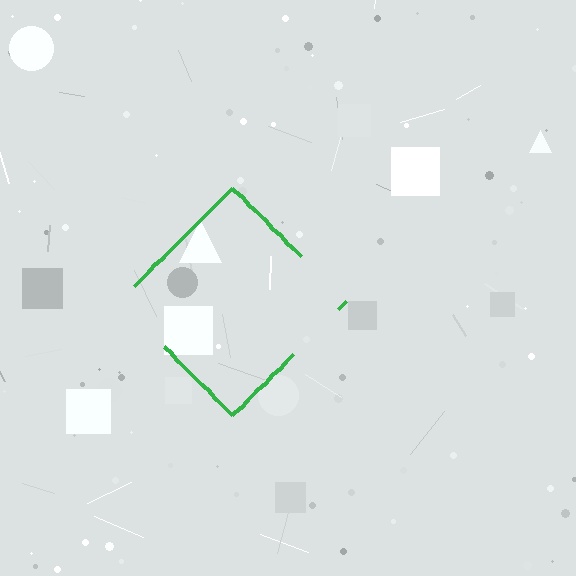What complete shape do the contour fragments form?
The contour fragments form a diamond.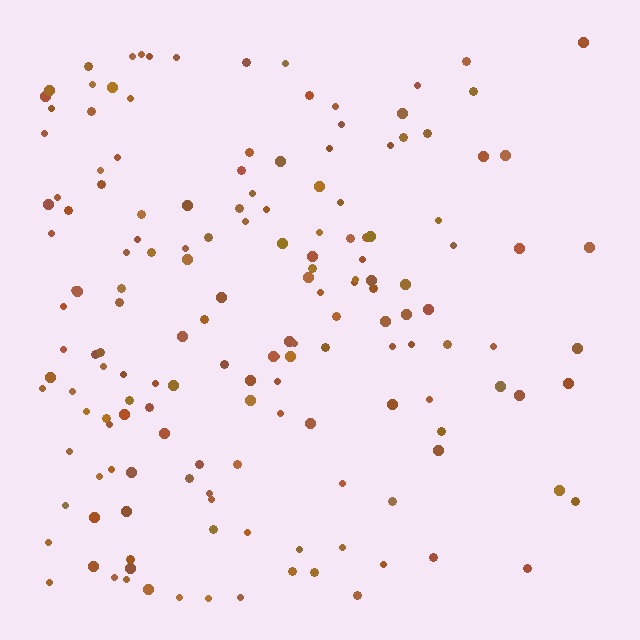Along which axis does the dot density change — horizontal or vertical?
Horizontal.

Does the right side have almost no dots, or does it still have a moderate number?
Still a moderate number, just noticeably fewer than the left.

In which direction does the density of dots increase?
From right to left, with the left side densest.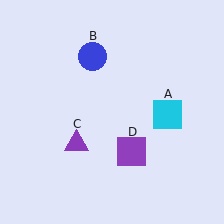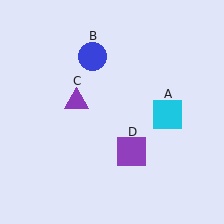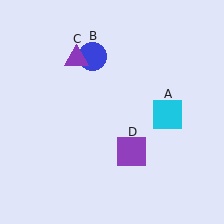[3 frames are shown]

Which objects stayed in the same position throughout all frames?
Cyan square (object A) and blue circle (object B) and purple square (object D) remained stationary.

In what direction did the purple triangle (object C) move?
The purple triangle (object C) moved up.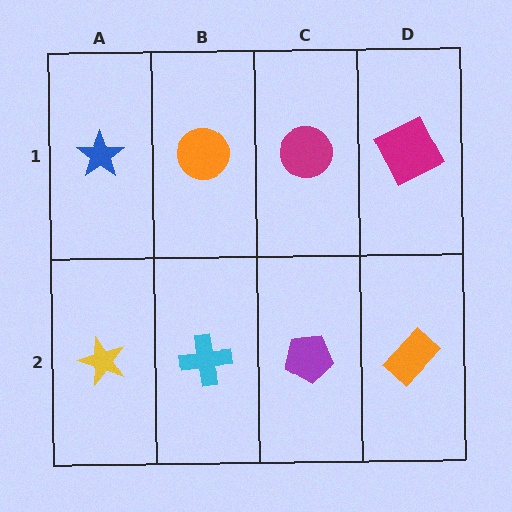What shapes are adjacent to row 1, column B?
A cyan cross (row 2, column B), a blue star (row 1, column A), a magenta circle (row 1, column C).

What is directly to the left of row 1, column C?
An orange circle.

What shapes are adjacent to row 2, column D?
A magenta square (row 1, column D), a purple pentagon (row 2, column C).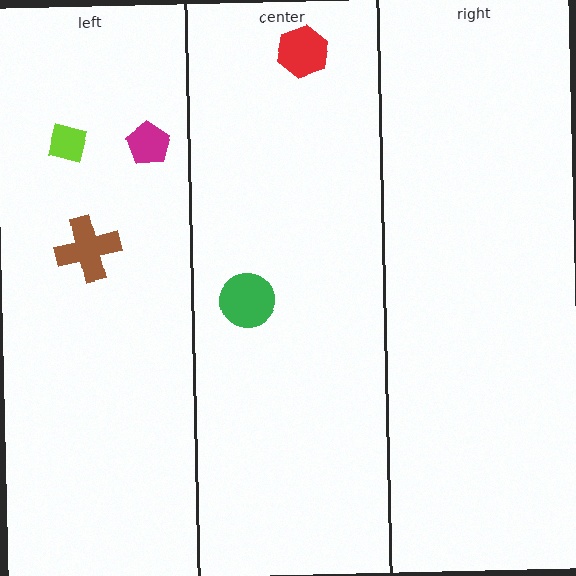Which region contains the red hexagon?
The center region.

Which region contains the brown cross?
The left region.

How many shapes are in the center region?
2.